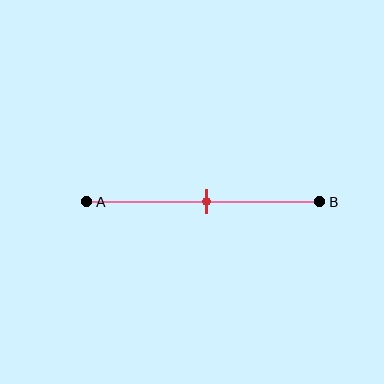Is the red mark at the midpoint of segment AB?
Yes, the mark is approximately at the midpoint.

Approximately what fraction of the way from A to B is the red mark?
The red mark is approximately 50% of the way from A to B.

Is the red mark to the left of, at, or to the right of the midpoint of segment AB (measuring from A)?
The red mark is approximately at the midpoint of segment AB.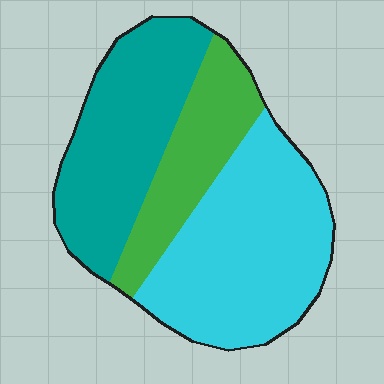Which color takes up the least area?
Green, at roughly 20%.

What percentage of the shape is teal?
Teal takes up about one third (1/3) of the shape.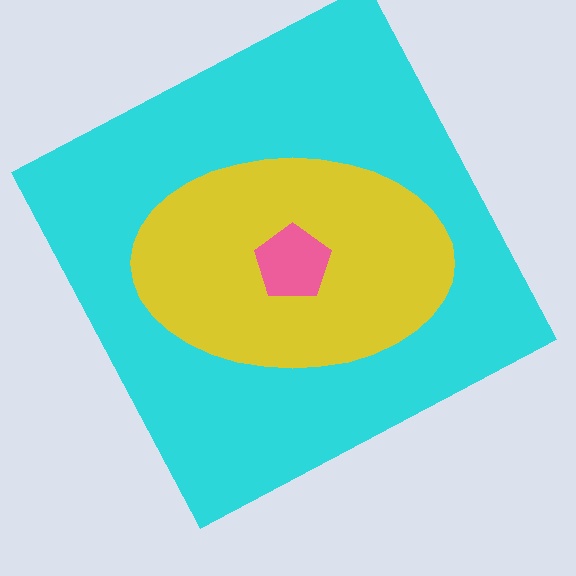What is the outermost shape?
The cyan square.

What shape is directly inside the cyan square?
The yellow ellipse.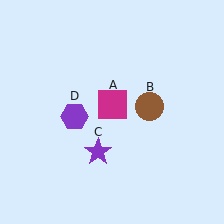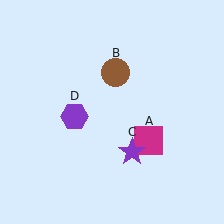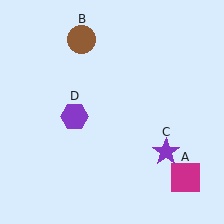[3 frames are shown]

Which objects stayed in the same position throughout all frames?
Purple hexagon (object D) remained stationary.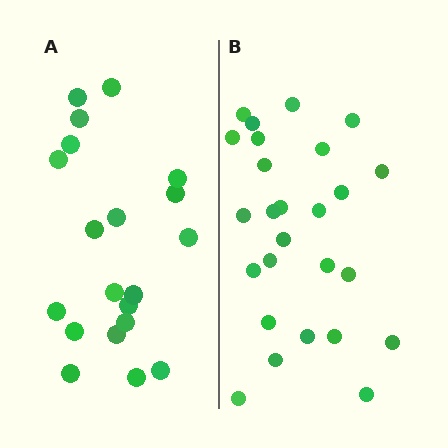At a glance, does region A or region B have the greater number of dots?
Region B (the right region) has more dots.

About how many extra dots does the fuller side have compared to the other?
Region B has about 6 more dots than region A.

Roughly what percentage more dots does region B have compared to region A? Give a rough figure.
About 30% more.